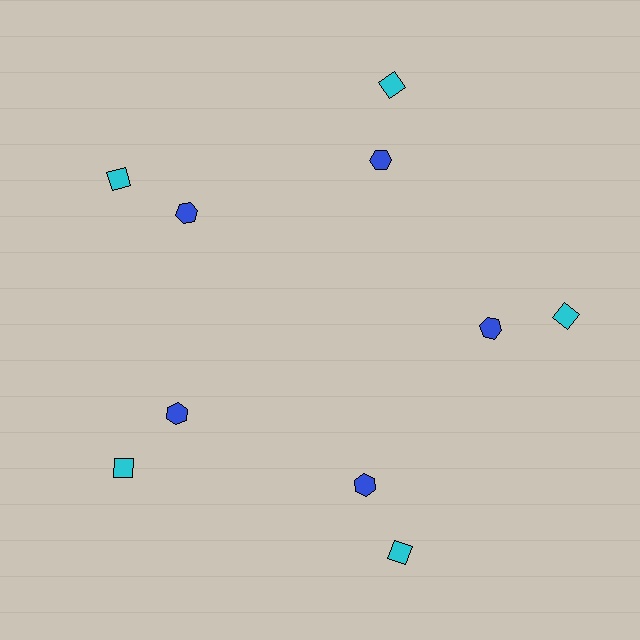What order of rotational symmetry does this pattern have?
This pattern has 5-fold rotational symmetry.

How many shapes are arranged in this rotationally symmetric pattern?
There are 10 shapes, arranged in 5 groups of 2.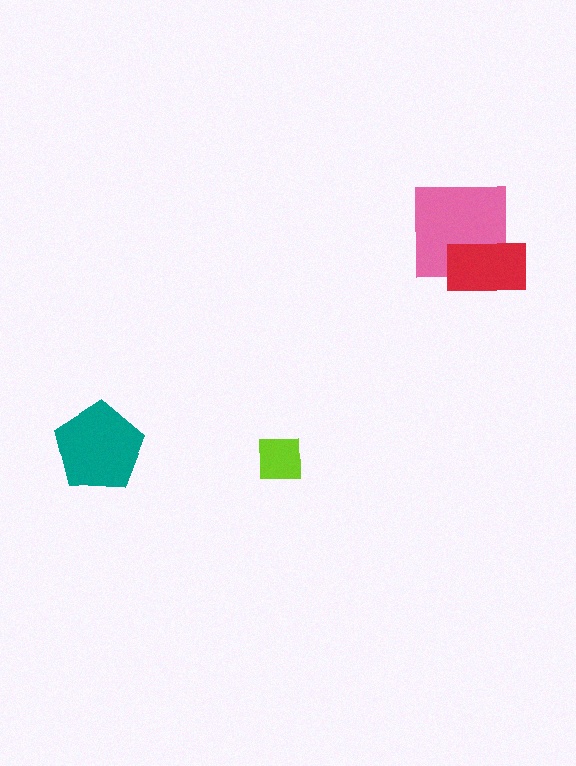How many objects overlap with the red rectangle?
1 object overlaps with the red rectangle.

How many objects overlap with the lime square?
0 objects overlap with the lime square.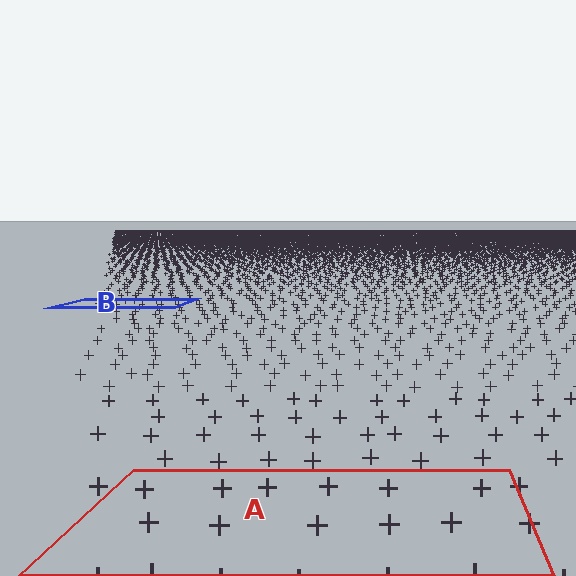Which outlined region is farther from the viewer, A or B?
Region B is farther from the viewer — the texture elements inside it appear smaller and more densely packed.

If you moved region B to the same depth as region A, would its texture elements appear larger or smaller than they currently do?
They would appear larger. At a closer depth, the same texture elements are projected at a bigger on-screen size.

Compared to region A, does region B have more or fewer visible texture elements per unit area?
Region B has more texture elements per unit area — they are packed more densely because it is farther away.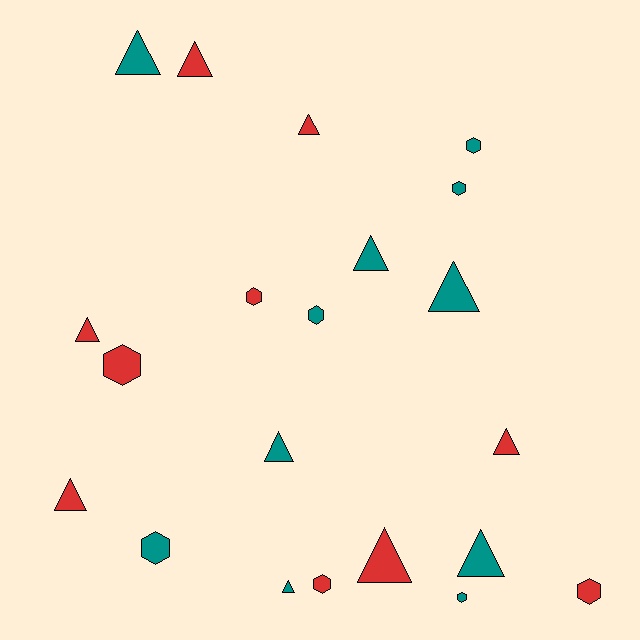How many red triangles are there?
There are 6 red triangles.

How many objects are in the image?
There are 21 objects.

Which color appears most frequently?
Teal, with 11 objects.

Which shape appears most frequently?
Triangle, with 12 objects.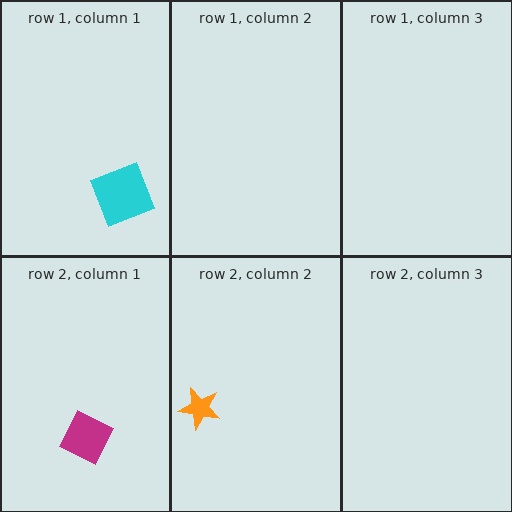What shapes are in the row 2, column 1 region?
The magenta diamond.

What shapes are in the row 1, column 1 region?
The cyan square.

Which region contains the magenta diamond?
The row 2, column 1 region.